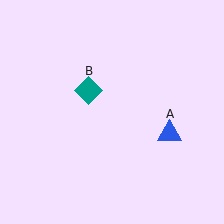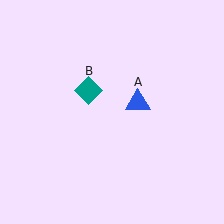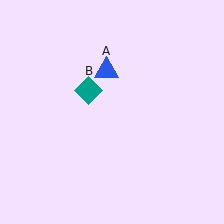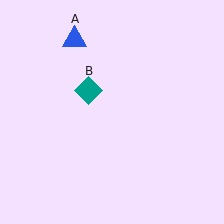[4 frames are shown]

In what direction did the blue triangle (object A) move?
The blue triangle (object A) moved up and to the left.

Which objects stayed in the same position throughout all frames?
Teal diamond (object B) remained stationary.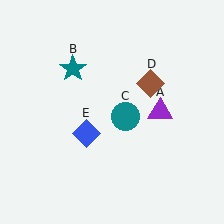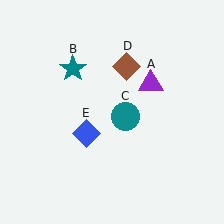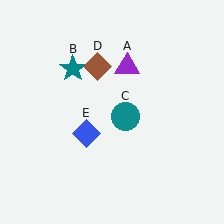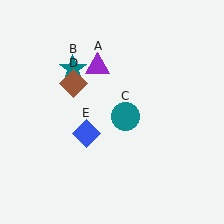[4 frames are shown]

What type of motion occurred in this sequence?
The purple triangle (object A), brown diamond (object D) rotated counterclockwise around the center of the scene.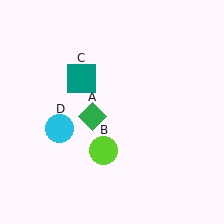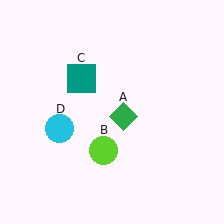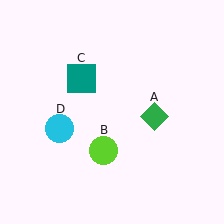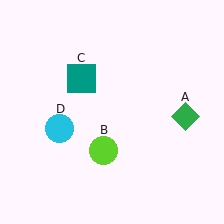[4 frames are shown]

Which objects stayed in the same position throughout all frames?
Lime circle (object B) and teal square (object C) and cyan circle (object D) remained stationary.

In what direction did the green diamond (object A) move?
The green diamond (object A) moved right.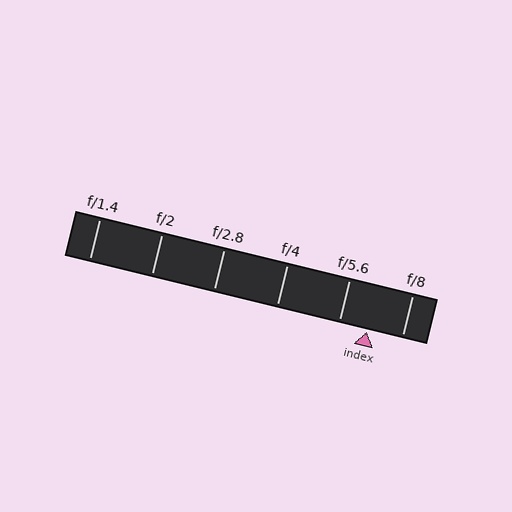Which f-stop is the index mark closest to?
The index mark is closest to f/5.6.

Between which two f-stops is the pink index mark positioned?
The index mark is between f/5.6 and f/8.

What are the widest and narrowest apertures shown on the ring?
The widest aperture shown is f/1.4 and the narrowest is f/8.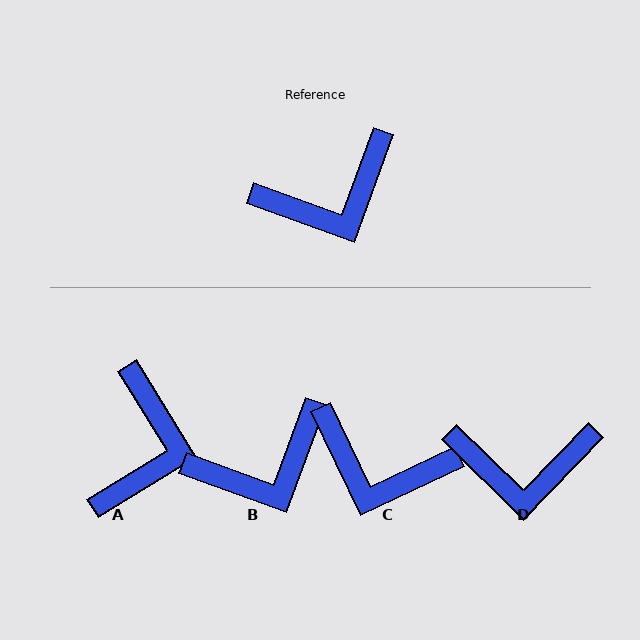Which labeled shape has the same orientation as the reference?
B.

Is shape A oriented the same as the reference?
No, it is off by about 52 degrees.